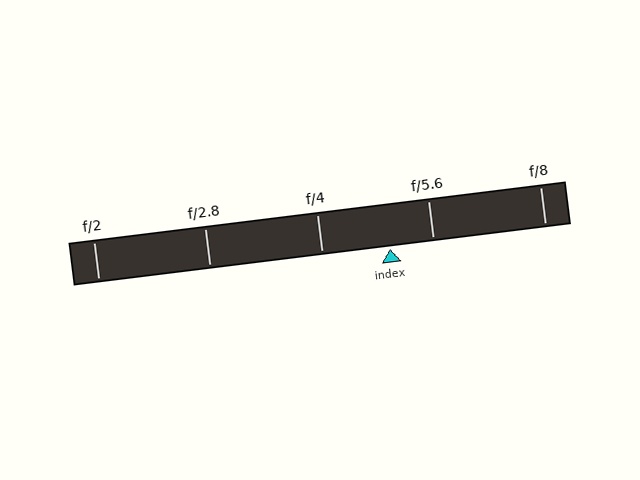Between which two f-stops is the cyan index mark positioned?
The index mark is between f/4 and f/5.6.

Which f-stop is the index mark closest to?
The index mark is closest to f/5.6.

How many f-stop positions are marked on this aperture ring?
There are 5 f-stop positions marked.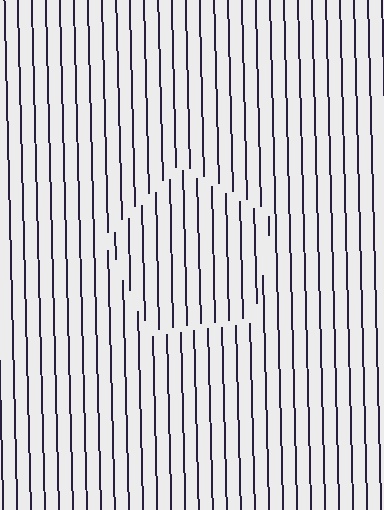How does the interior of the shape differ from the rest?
The interior of the shape contains the same grating, shifted by half a period — the contour is defined by the phase discontinuity where line-ends from the inner and outer gratings abut.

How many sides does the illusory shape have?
5 sides — the line-ends trace a pentagon.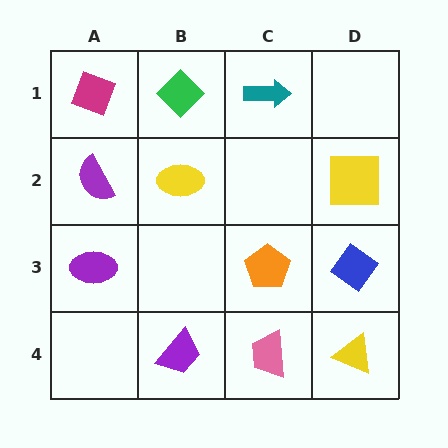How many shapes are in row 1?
3 shapes.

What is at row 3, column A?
A purple ellipse.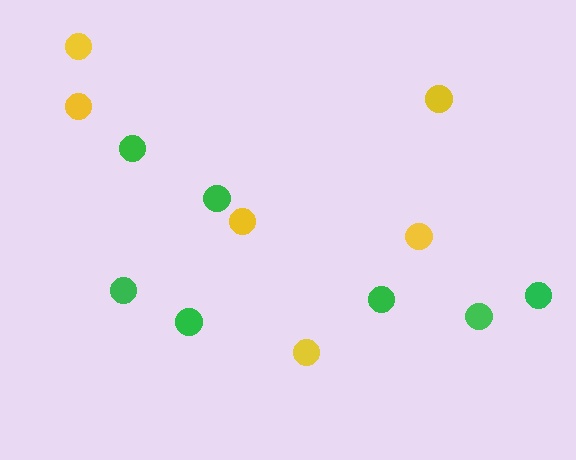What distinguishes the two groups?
There are 2 groups: one group of green circles (7) and one group of yellow circles (6).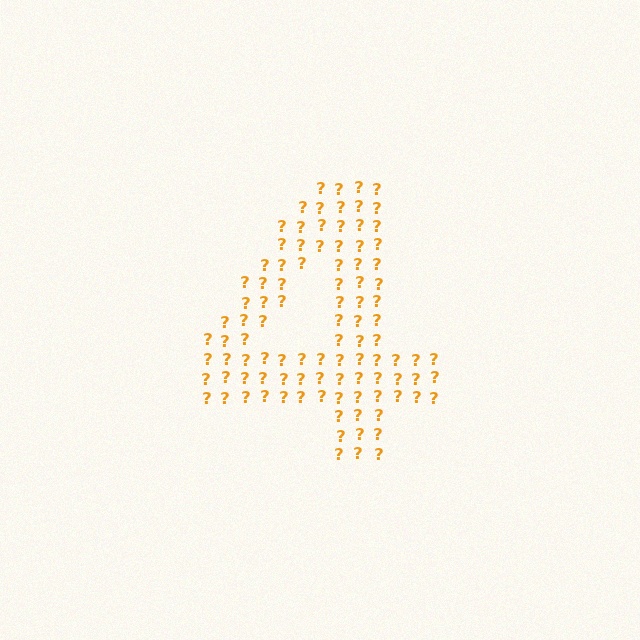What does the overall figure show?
The overall figure shows the digit 4.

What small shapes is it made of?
It is made of small question marks.